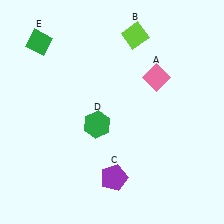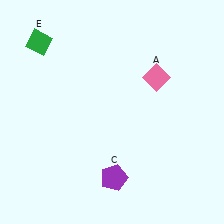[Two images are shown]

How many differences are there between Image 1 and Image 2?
There are 2 differences between the two images.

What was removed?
The green hexagon (D), the lime diamond (B) were removed in Image 2.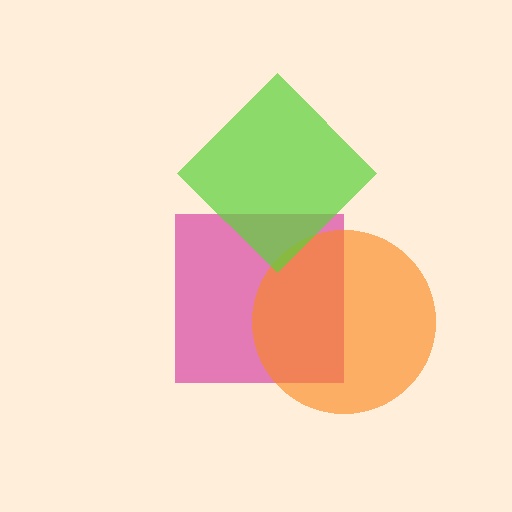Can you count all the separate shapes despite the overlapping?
Yes, there are 3 separate shapes.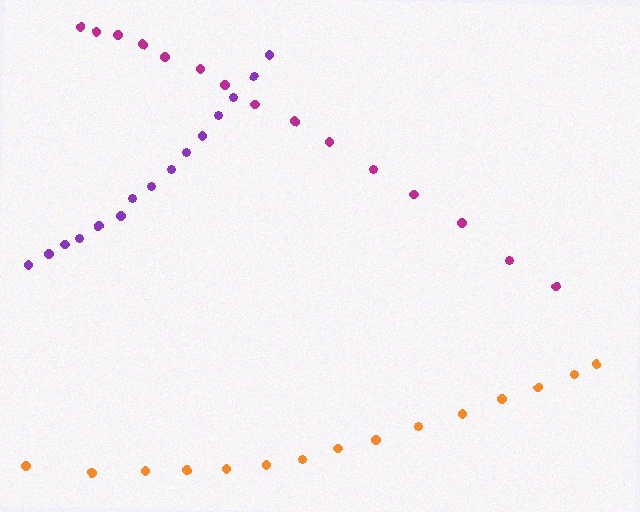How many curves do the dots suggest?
There are 3 distinct paths.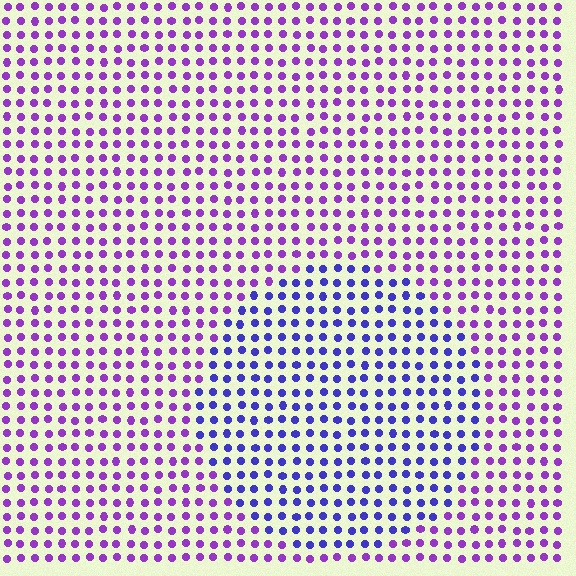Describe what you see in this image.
The image is filled with small purple elements in a uniform arrangement. A circle-shaped region is visible where the elements are tinted to a slightly different hue, forming a subtle color boundary.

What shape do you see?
I see a circle.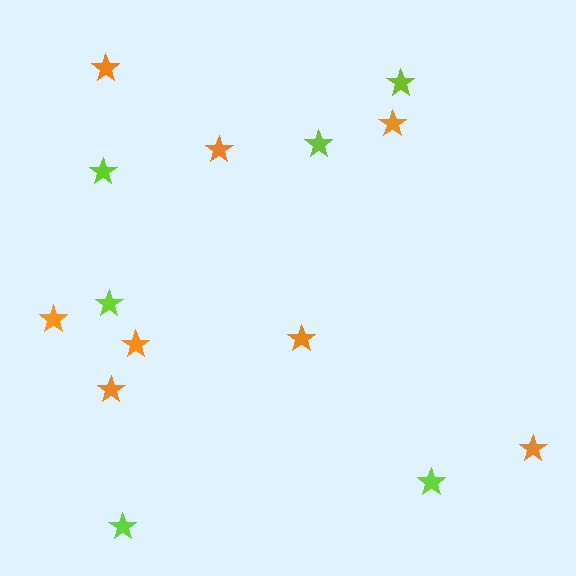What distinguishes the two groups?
There are 2 groups: one group of orange stars (8) and one group of lime stars (6).